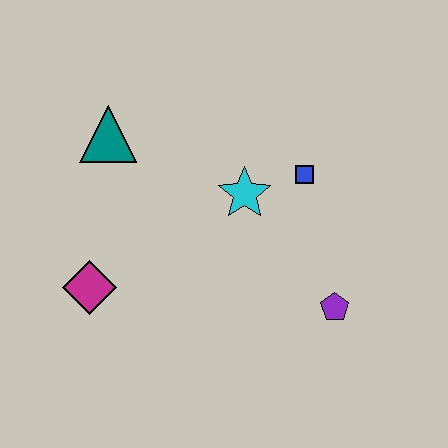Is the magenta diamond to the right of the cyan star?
No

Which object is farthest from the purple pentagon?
The teal triangle is farthest from the purple pentagon.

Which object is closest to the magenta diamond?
The teal triangle is closest to the magenta diamond.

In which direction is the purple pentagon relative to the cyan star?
The purple pentagon is below the cyan star.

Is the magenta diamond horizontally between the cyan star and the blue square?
No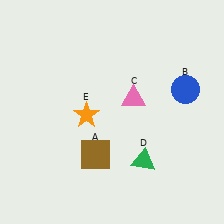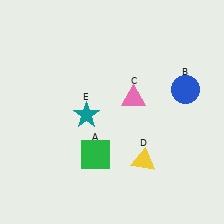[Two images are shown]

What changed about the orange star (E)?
In Image 1, E is orange. In Image 2, it changed to teal.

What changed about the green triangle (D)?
In Image 1, D is green. In Image 2, it changed to yellow.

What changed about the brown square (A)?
In Image 1, A is brown. In Image 2, it changed to green.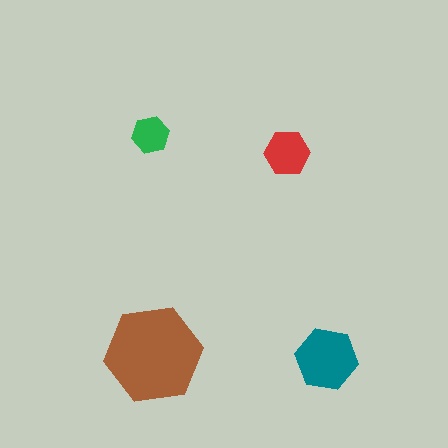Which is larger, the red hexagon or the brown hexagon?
The brown one.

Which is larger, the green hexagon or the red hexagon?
The red one.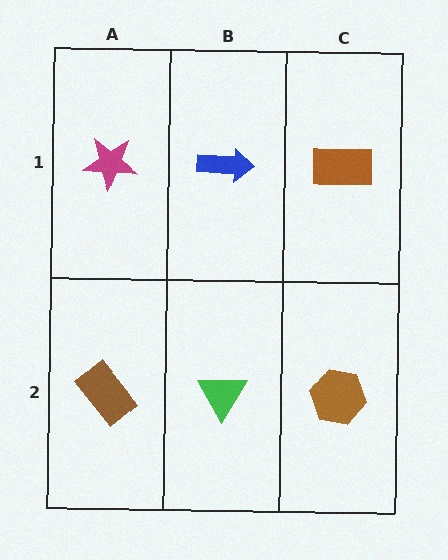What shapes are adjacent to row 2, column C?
A brown rectangle (row 1, column C), a green triangle (row 2, column B).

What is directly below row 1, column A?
A brown rectangle.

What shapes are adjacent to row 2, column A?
A magenta star (row 1, column A), a green triangle (row 2, column B).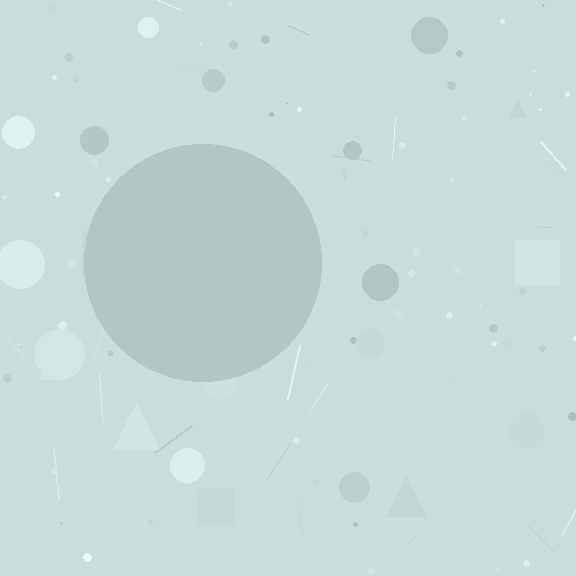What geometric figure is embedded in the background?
A circle is embedded in the background.